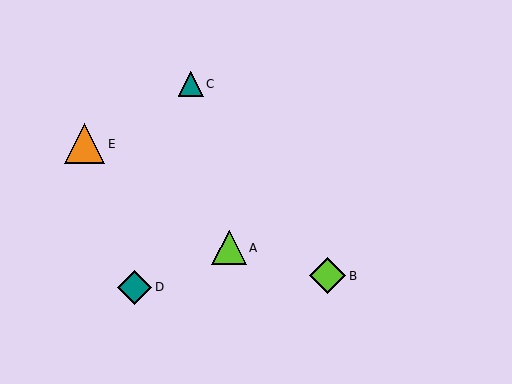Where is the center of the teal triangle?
The center of the teal triangle is at (191, 84).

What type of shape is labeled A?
Shape A is a lime triangle.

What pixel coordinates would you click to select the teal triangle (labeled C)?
Click at (191, 84) to select the teal triangle C.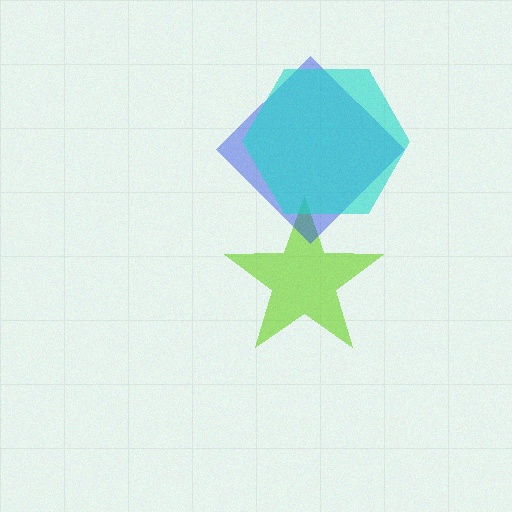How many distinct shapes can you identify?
There are 3 distinct shapes: a lime star, a blue diamond, a cyan hexagon.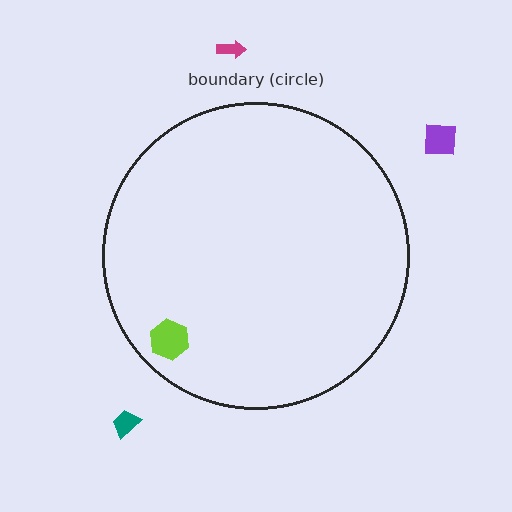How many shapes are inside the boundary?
1 inside, 3 outside.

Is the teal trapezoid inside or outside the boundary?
Outside.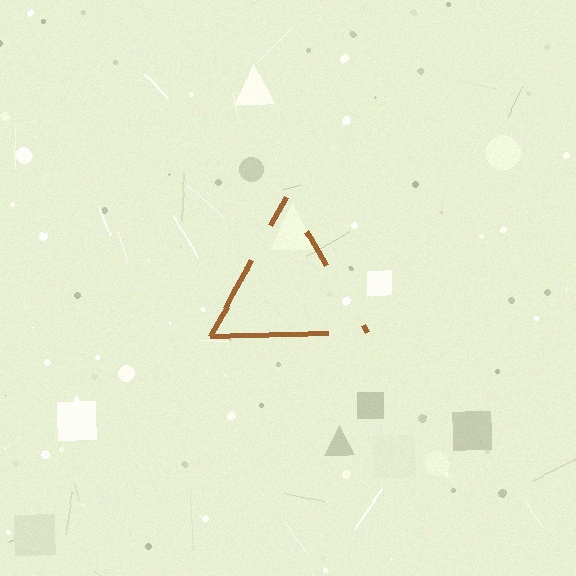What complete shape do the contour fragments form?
The contour fragments form a triangle.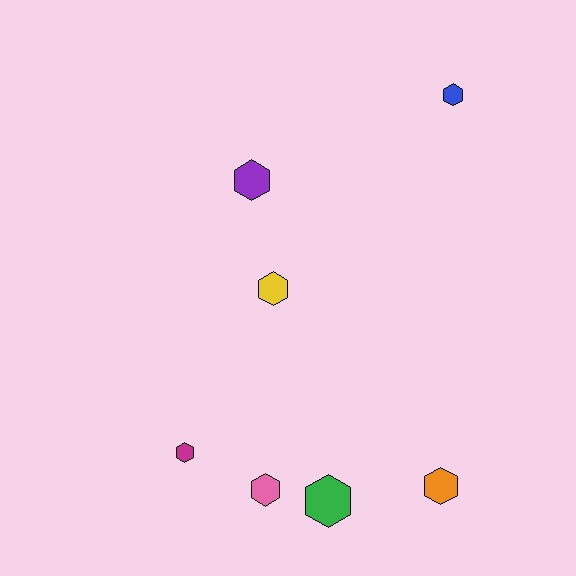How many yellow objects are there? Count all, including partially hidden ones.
There is 1 yellow object.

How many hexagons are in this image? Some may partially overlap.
There are 7 hexagons.